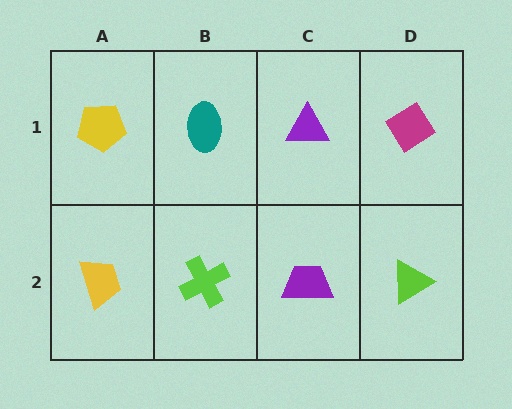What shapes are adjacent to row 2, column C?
A purple triangle (row 1, column C), a lime cross (row 2, column B), a lime triangle (row 2, column D).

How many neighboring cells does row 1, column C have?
3.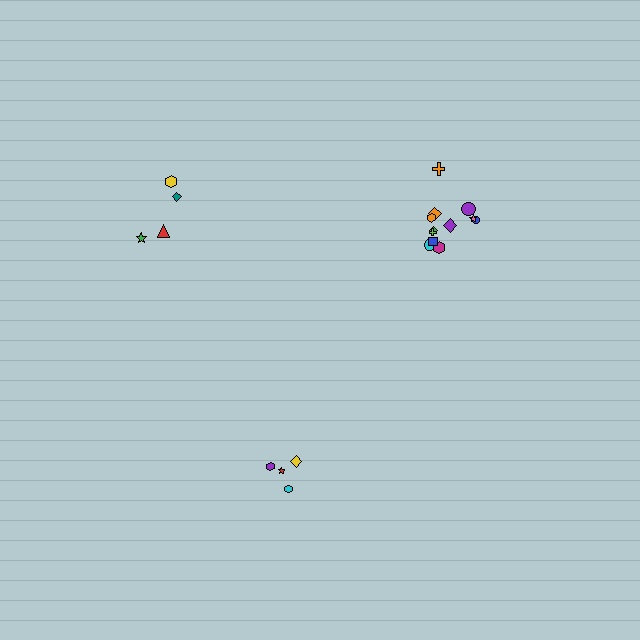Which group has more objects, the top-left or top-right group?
The top-right group.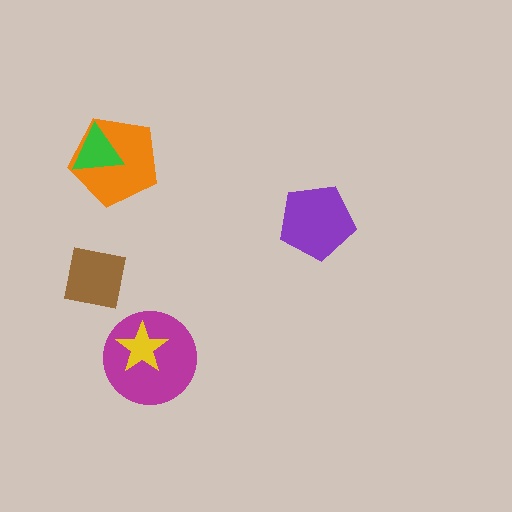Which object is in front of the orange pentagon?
The green triangle is in front of the orange pentagon.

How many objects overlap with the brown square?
0 objects overlap with the brown square.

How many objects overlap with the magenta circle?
1 object overlaps with the magenta circle.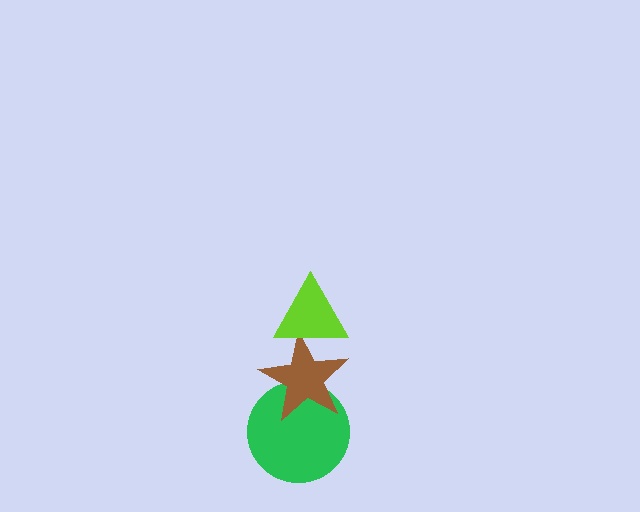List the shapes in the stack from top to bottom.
From top to bottom: the lime triangle, the brown star, the green circle.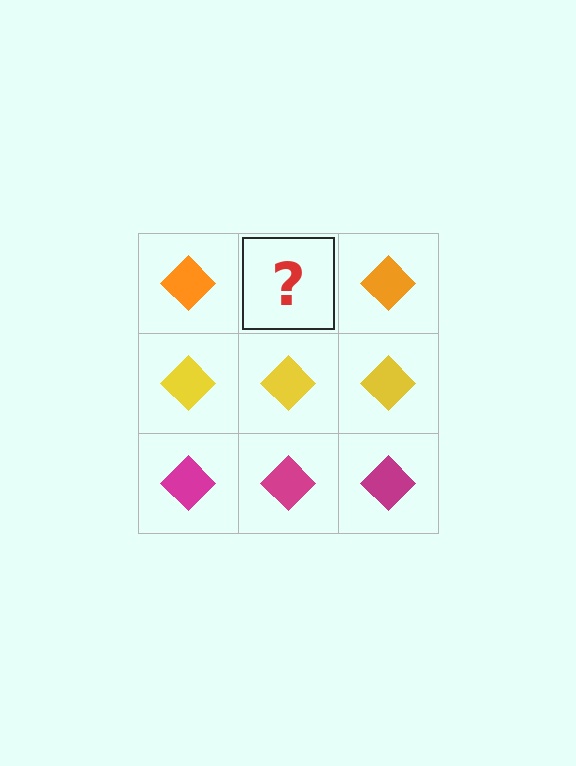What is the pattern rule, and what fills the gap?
The rule is that each row has a consistent color. The gap should be filled with an orange diamond.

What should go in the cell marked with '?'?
The missing cell should contain an orange diamond.